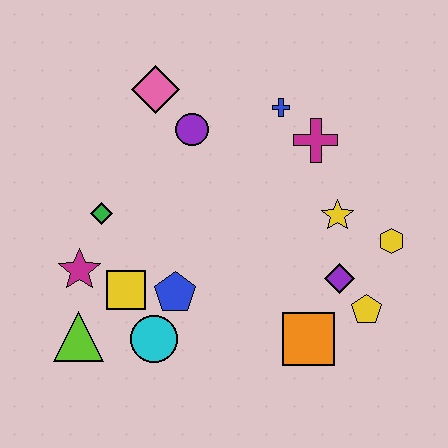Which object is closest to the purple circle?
The pink diamond is closest to the purple circle.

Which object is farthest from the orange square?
The pink diamond is farthest from the orange square.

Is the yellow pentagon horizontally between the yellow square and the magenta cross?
No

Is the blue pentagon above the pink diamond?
No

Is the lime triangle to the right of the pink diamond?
No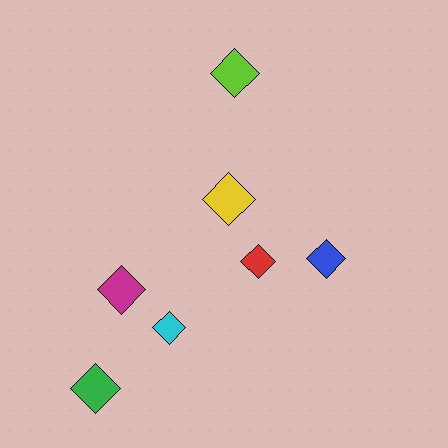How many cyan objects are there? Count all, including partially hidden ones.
There is 1 cyan object.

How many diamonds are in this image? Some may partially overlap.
There are 7 diamonds.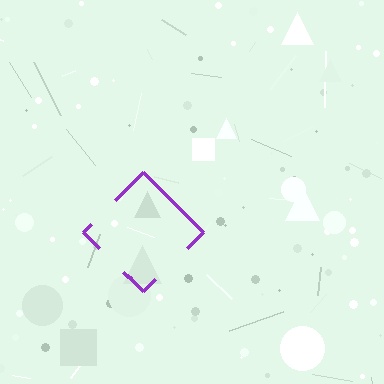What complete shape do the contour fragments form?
The contour fragments form a diamond.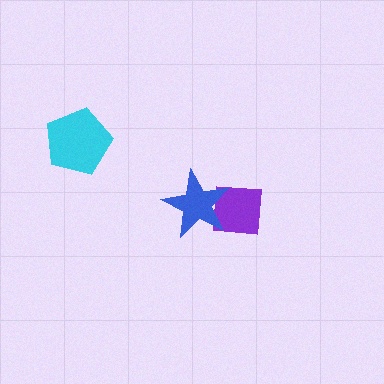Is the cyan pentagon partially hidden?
No, no other shape covers it.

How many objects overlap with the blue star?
1 object overlaps with the blue star.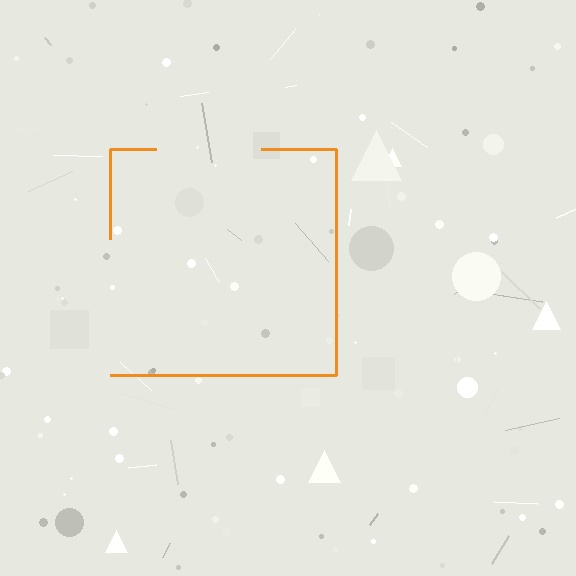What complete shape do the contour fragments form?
The contour fragments form a square.